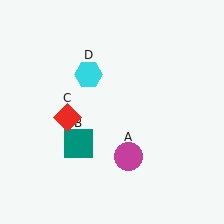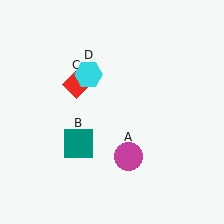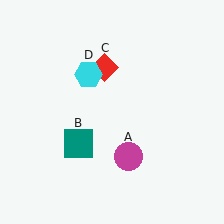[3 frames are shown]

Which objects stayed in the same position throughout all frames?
Magenta circle (object A) and teal square (object B) and cyan hexagon (object D) remained stationary.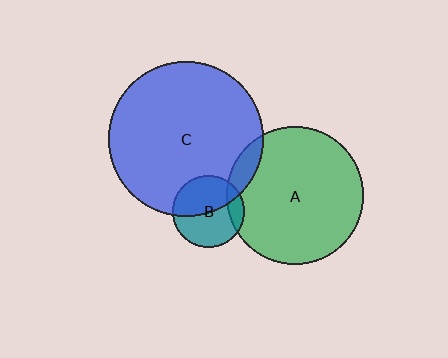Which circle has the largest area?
Circle C (blue).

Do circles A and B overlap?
Yes.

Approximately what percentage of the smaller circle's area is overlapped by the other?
Approximately 15%.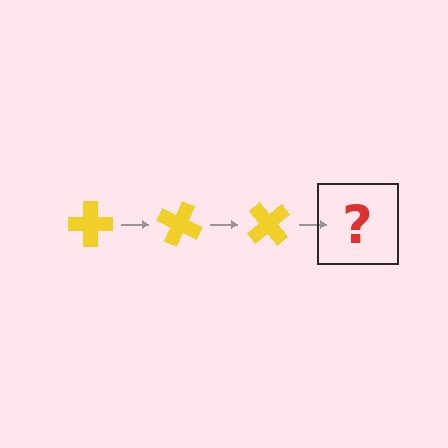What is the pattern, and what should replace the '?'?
The pattern is that the cross rotates 25 degrees each step. The '?' should be a yellow cross rotated 75 degrees.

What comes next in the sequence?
The next element should be a yellow cross rotated 75 degrees.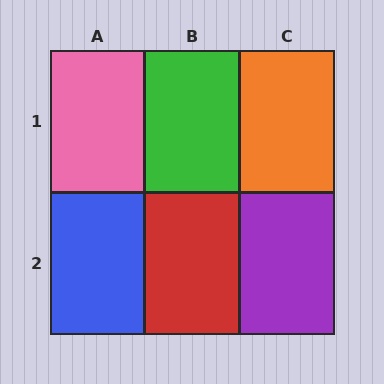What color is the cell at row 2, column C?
Purple.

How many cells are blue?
1 cell is blue.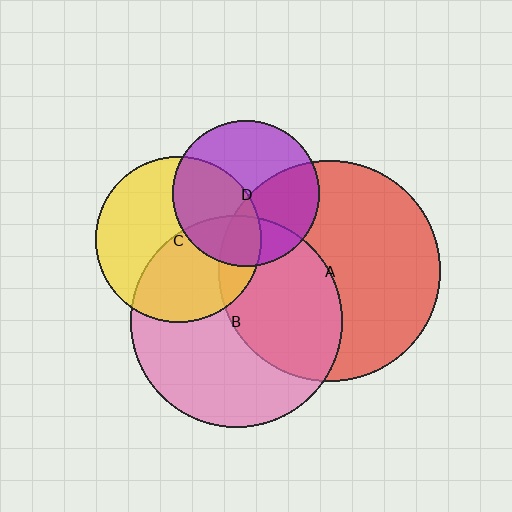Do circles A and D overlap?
Yes.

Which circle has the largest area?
Circle A (red).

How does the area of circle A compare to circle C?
Approximately 1.8 times.